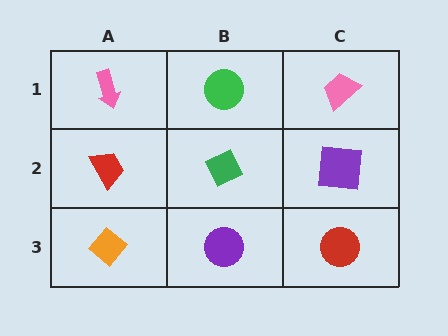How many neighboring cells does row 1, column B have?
3.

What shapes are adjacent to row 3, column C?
A purple square (row 2, column C), a purple circle (row 3, column B).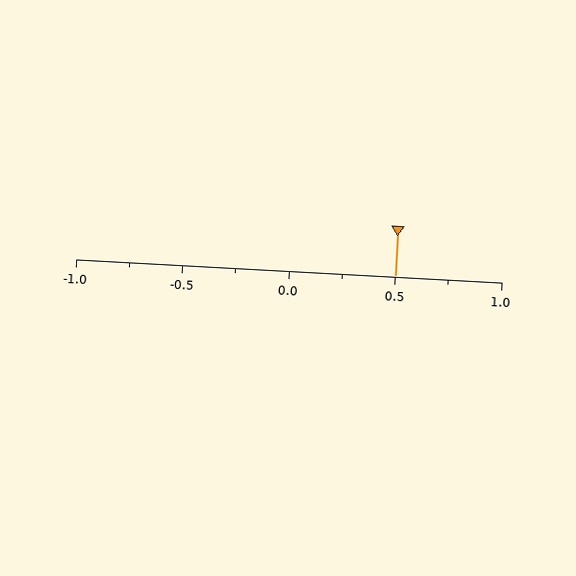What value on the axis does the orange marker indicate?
The marker indicates approximately 0.5.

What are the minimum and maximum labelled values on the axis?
The axis runs from -1.0 to 1.0.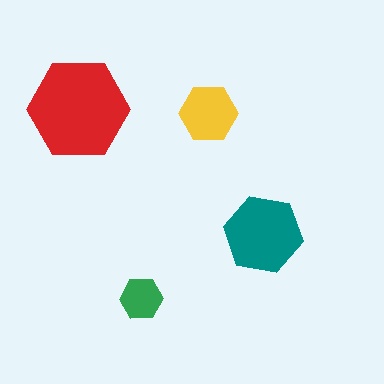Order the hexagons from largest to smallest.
the red one, the teal one, the yellow one, the green one.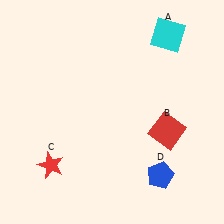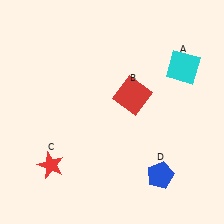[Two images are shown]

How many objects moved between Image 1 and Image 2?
2 objects moved between the two images.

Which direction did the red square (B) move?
The red square (B) moved up.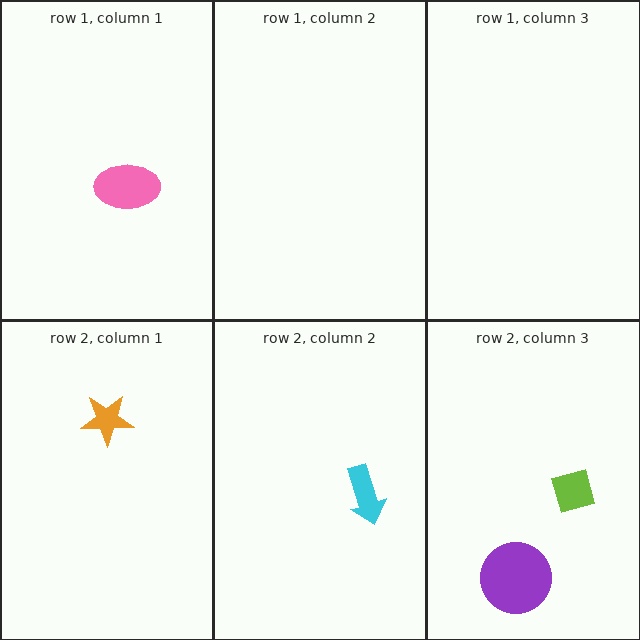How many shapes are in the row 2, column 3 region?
2.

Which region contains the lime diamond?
The row 2, column 3 region.